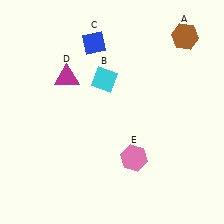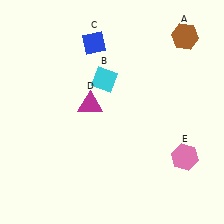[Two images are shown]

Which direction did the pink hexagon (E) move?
The pink hexagon (E) moved right.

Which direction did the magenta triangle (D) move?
The magenta triangle (D) moved down.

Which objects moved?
The objects that moved are: the magenta triangle (D), the pink hexagon (E).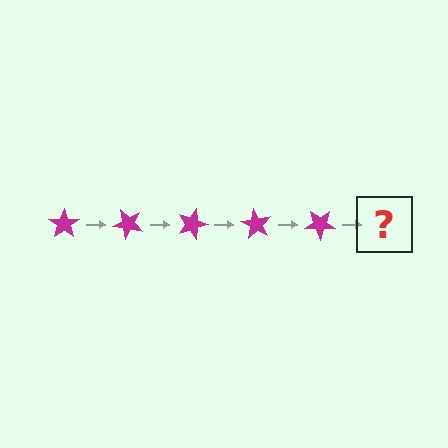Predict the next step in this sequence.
The next step is a magenta star rotated 225 degrees.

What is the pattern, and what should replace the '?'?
The pattern is that the star rotates 45 degrees each step. The '?' should be a magenta star rotated 225 degrees.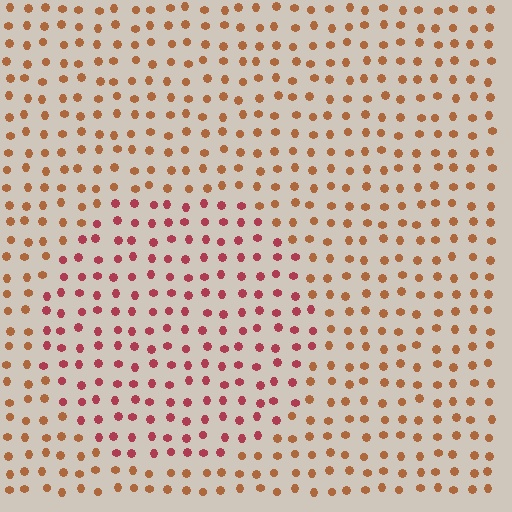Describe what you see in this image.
The image is filled with small brown elements in a uniform arrangement. A circle-shaped region is visible where the elements are tinted to a slightly different hue, forming a subtle color boundary.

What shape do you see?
I see a circle.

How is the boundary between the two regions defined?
The boundary is defined purely by a slight shift in hue (about 35 degrees). Spacing, size, and orientation are identical on both sides.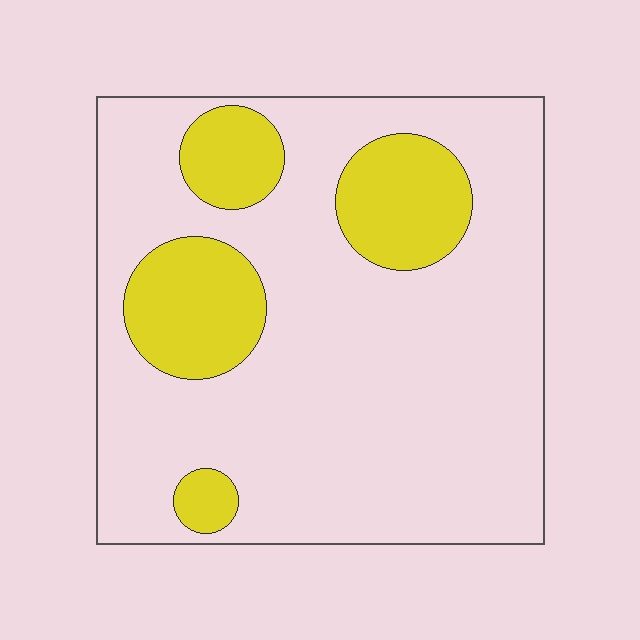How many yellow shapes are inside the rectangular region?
4.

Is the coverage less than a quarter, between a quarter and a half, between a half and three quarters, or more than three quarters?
Less than a quarter.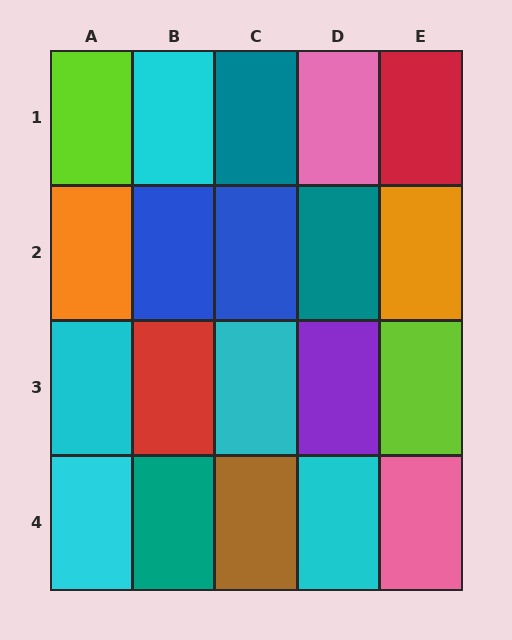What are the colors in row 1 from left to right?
Lime, cyan, teal, pink, red.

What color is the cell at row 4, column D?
Cyan.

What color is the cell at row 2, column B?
Blue.